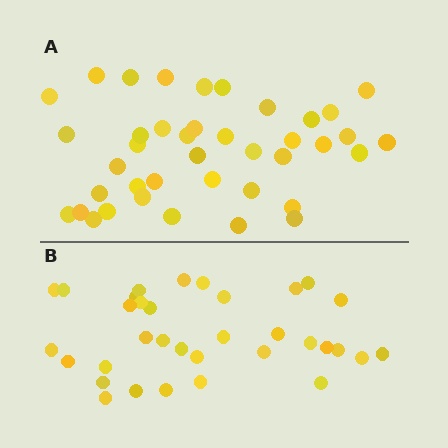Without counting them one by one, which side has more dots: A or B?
Region A (the top region) has more dots.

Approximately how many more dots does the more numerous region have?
Region A has about 6 more dots than region B.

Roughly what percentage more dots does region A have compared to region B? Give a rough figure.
About 20% more.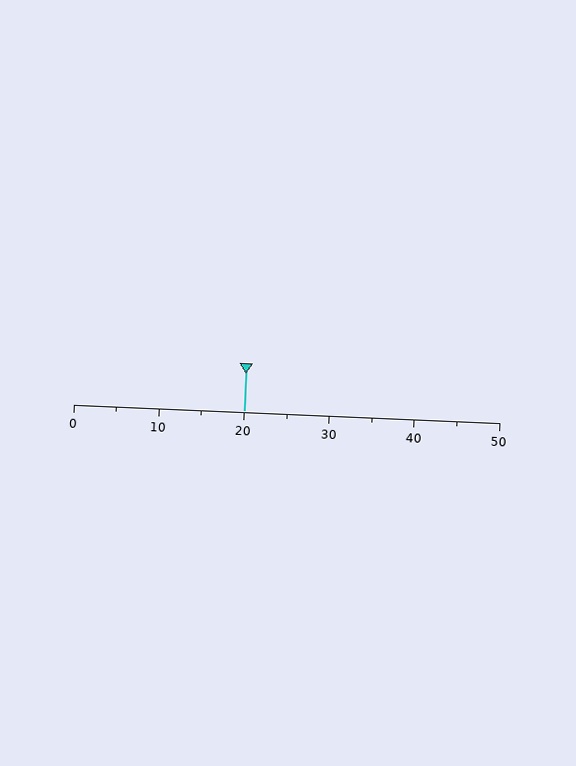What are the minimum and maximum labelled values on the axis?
The axis runs from 0 to 50.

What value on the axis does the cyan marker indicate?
The marker indicates approximately 20.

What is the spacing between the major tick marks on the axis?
The major ticks are spaced 10 apart.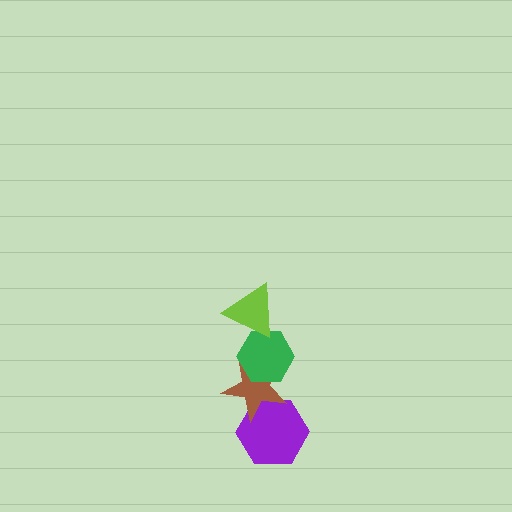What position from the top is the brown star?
The brown star is 3rd from the top.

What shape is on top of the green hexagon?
The lime triangle is on top of the green hexagon.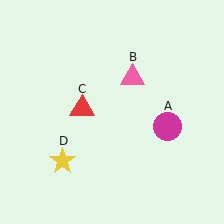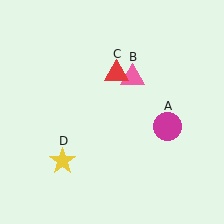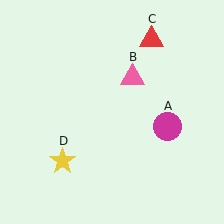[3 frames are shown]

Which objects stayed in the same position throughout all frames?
Magenta circle (object A) and pink triangle (object B) and yellow star (object D) remained stationary.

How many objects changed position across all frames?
1 object changed position: red triangle (object C).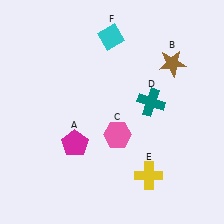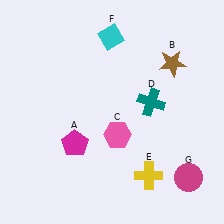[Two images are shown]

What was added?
A magenta circle (G) was added in Image 2.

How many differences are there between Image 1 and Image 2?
There is 1 difference between the two images.